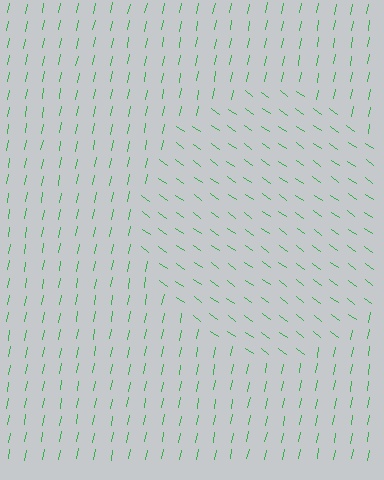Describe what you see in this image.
The image is filled with small green line segments. A circle region in the image has lines oriented differently from the surrounding lines, creating a visible texture boundary.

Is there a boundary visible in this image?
Yes, there is a texture boundary formed by a change in line orientation.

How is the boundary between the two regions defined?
The boundary is defined purely by a change in line orientation (approximately 65 degrees difference). All lines are the same color and thickness.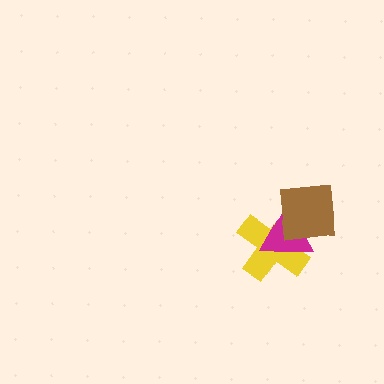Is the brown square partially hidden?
No, no other shape covers it.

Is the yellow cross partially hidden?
Yes, it is partially covered by another shape.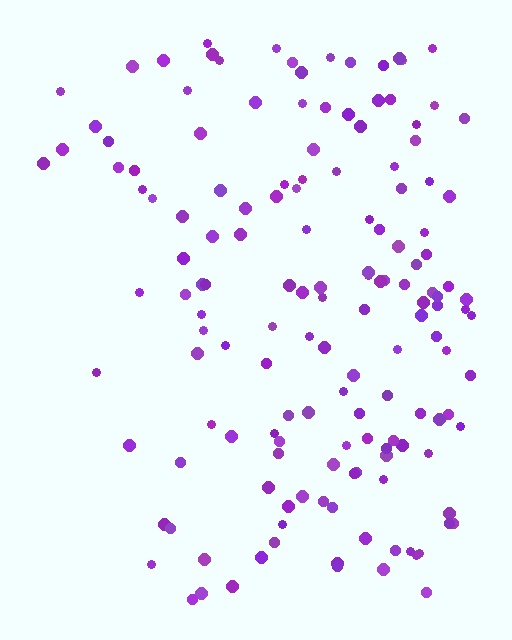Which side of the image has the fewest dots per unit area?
The left.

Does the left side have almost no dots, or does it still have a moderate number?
Still a moderate number, just noticeably fewer than the right.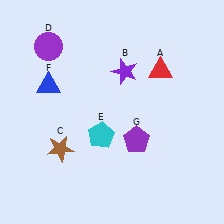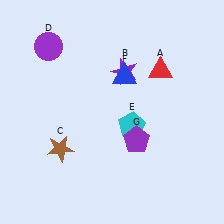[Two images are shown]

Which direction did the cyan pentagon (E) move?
The cyan pentagon (E) moved right.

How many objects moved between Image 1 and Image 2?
2 objects moved between the two images.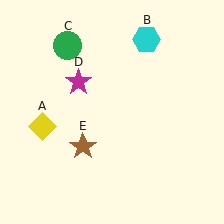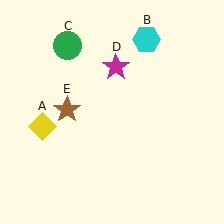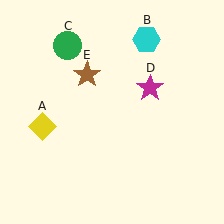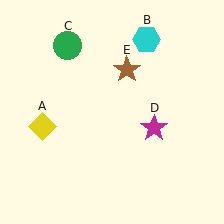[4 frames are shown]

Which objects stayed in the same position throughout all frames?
Yellow diamond (object A) and cyan hexagon (object B) and green circle (object C) remained stationary.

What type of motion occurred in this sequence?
The magenta star (object D), brown star (object E) rotated clockwise around the center of the scene.